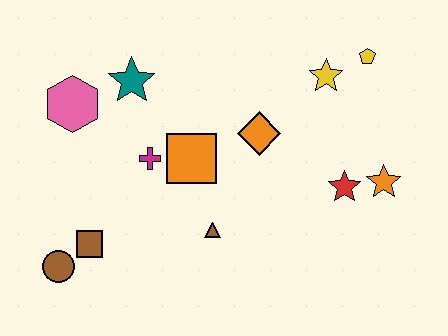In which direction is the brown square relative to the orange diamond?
The brown square is to the left of the orange diamond.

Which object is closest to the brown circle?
The brown square is closest to the brown circle.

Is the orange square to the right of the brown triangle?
No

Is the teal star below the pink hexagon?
No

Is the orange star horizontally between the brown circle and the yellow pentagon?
No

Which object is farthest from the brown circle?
The yellow pentagon is farthest from the brown circle.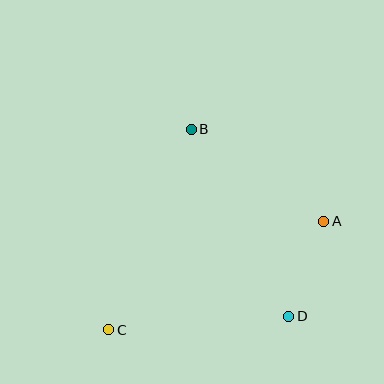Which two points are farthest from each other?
Points A and C are farthest from each other.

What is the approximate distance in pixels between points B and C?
The distance between B and C is approximately 217 pixels.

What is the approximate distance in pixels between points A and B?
The distance between A and B is approximately 161 pixels.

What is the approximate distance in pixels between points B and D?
The distance between B and D is approximately 211 pixels.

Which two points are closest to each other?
Points A and D are closest to each other.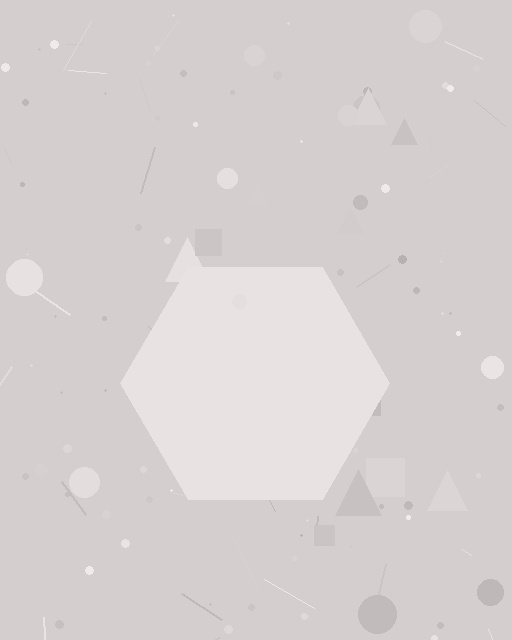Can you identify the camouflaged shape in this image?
The camouflaged shape is a hexagon.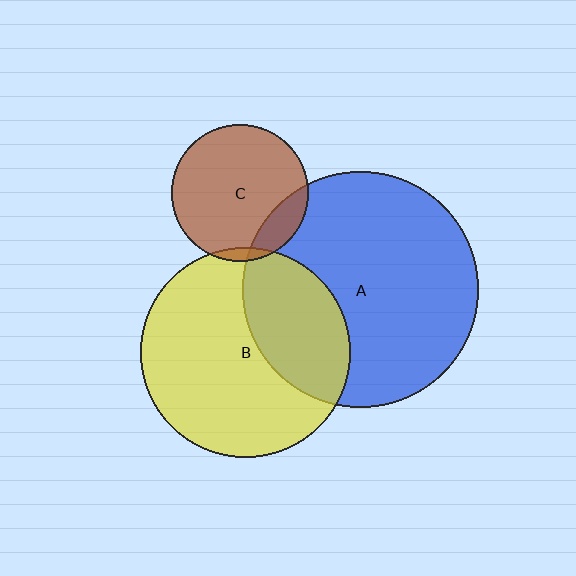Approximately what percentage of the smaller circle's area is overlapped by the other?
Approximately 15%.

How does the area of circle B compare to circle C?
Approximately 2.3 times.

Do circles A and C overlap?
Yes.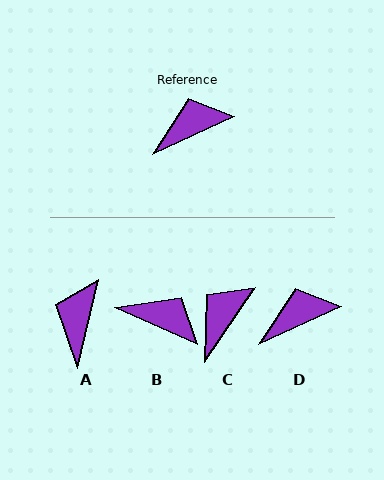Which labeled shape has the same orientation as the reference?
D.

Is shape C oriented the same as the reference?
No, it is off by about 31 degrees.